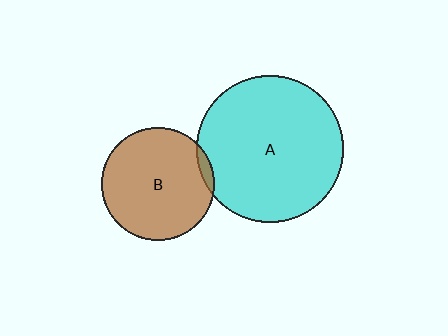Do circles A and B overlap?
Yes.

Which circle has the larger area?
Circle A (cyan).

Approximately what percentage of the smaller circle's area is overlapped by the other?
Approximately 5%.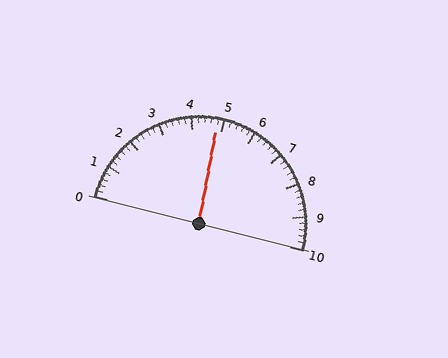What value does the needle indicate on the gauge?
The needle indicates approximately 4.8.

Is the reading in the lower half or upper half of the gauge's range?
The reading is in the lower half of the range (0 to 10).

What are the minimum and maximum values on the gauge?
The gauge ranges from 0 to 10.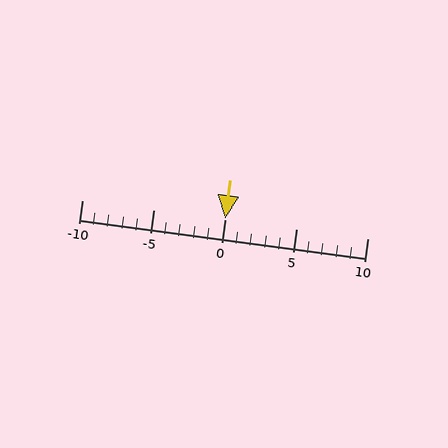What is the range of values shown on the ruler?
The ruler shows values from -10 to 10.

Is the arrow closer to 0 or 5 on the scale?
The arrow is closer to 0.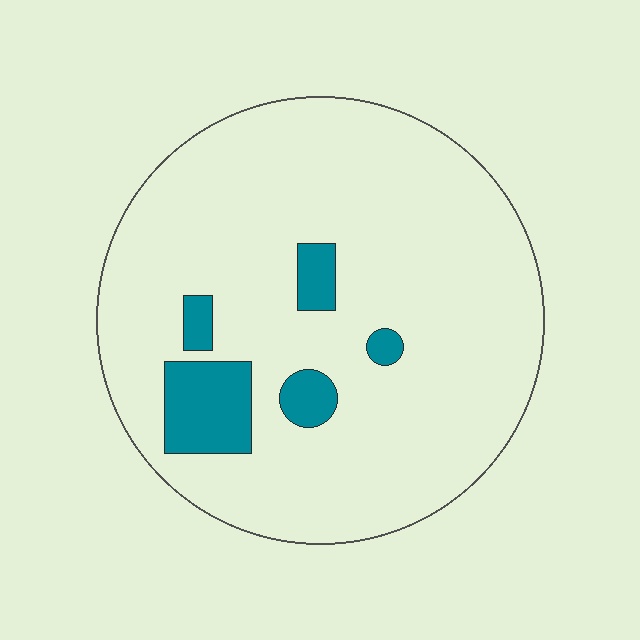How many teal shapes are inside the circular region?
5.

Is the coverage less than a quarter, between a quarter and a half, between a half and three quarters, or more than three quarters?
Less than a quarter.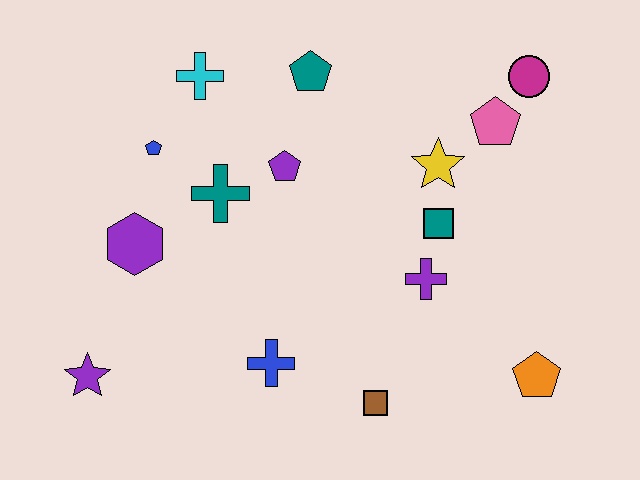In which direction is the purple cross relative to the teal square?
The purple cross is below the teal square.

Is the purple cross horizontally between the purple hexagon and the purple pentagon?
No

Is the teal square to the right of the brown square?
Yes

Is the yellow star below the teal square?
No